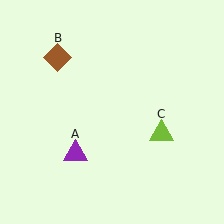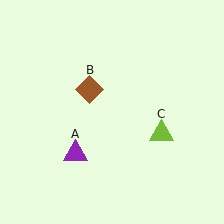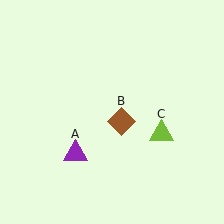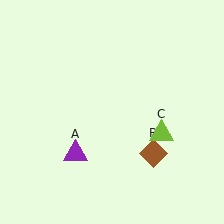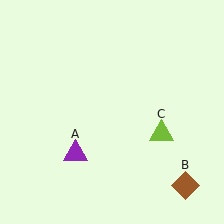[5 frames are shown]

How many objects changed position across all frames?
1 object changed position: brown diamond (object B).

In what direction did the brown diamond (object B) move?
The brown diamond (object B) moved down and to the right.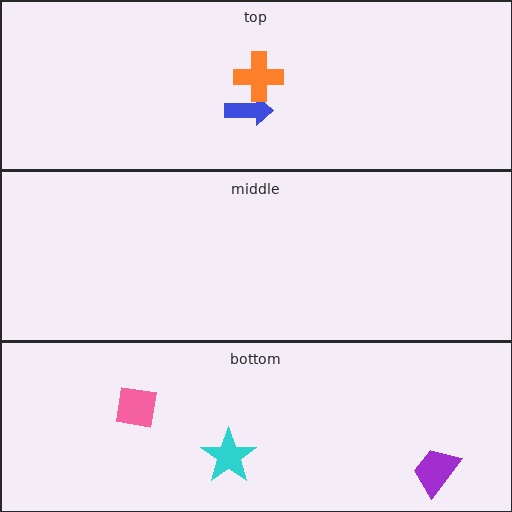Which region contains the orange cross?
The top region.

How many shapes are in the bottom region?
3.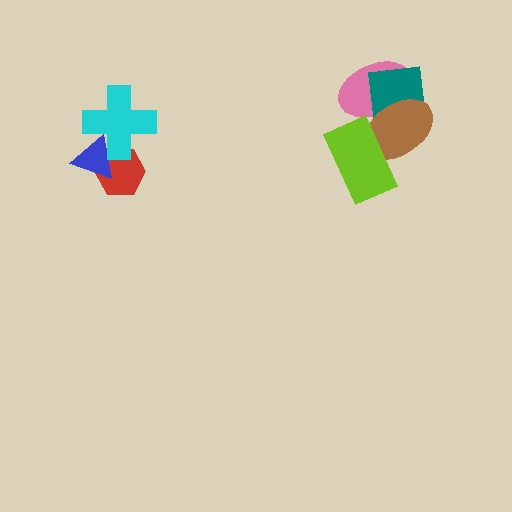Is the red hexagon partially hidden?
Yes, it is partially covered by another shape.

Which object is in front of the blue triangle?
The cyan cross is in front of the blue triangle.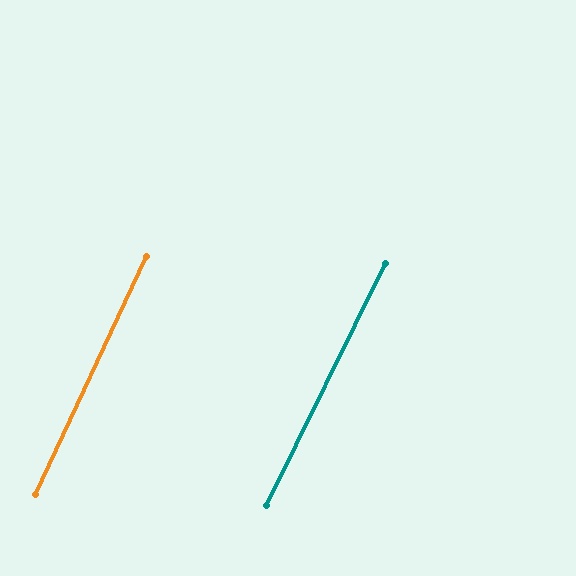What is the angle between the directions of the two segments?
Approximately 1 degree.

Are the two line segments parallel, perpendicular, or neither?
Parallel — their directions differ by only 1.4°.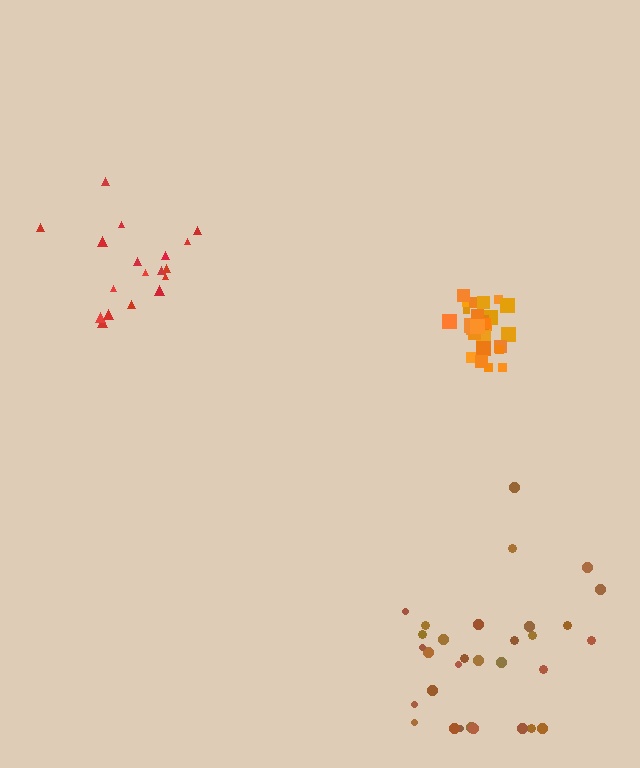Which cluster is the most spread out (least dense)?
Brown.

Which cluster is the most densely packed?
Orange.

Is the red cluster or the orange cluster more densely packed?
Orange.